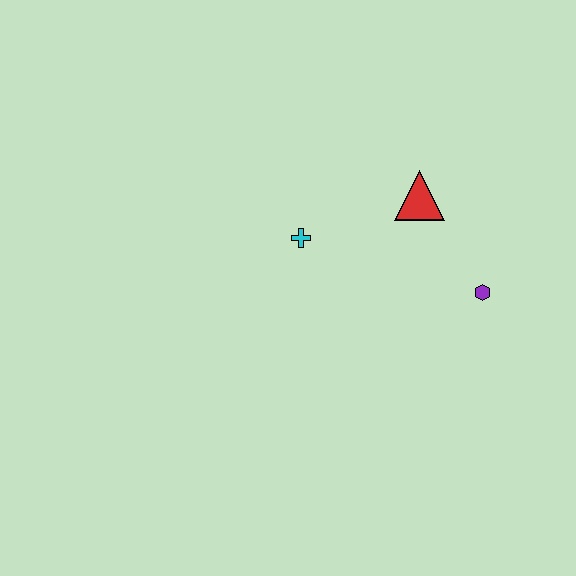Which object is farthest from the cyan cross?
The purple hexagon is farthest from the cyan cross.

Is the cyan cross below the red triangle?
Yes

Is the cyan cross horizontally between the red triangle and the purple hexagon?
No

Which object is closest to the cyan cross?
The red triangle is closest to the cyan cross.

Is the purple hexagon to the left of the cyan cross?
No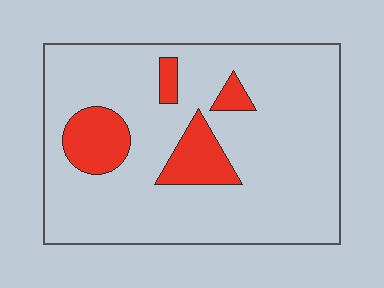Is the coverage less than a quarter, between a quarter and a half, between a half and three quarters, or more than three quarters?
Less than a quarter.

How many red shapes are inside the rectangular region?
4.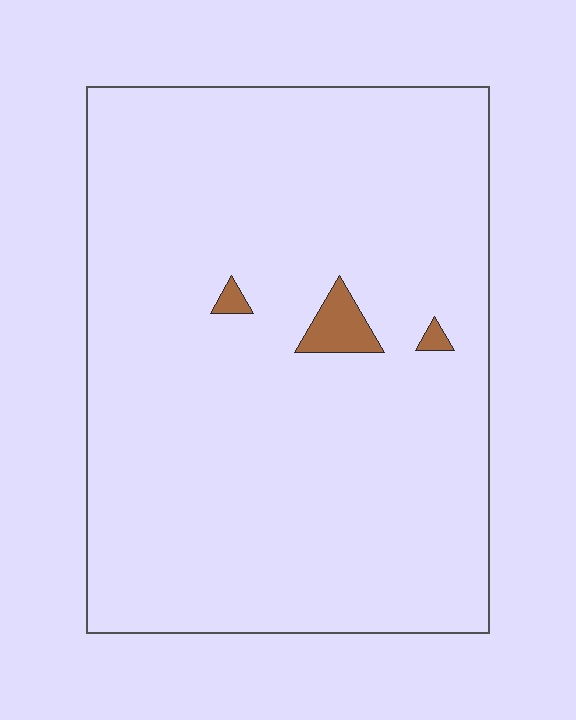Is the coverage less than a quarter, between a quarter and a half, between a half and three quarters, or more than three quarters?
Less than a quarter.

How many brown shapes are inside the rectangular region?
3.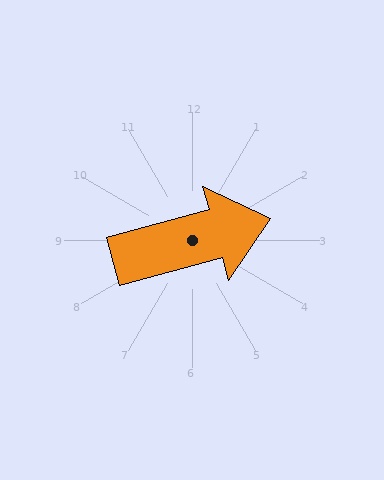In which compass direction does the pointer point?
East.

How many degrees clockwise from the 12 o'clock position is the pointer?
Approximately 75 degrees.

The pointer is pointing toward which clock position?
Roughly 2 o'clock.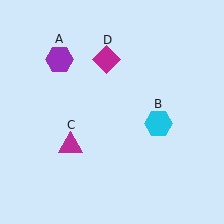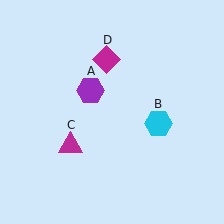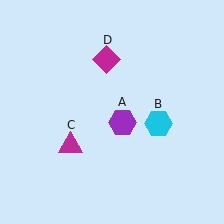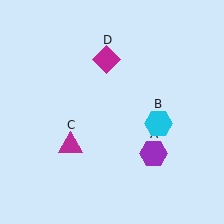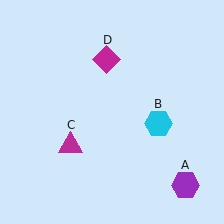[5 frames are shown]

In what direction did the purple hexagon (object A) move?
The purple hexagon (object A) moved down and to the right.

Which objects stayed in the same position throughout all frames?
Cyan hexagon (object B) and magenta triangle (object C) and magenta diamond (object D) remained stationary.